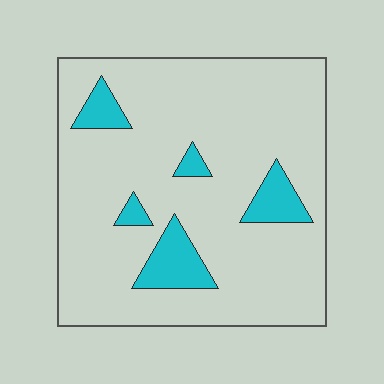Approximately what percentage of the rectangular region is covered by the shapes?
Approximately 10%.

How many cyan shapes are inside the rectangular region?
5.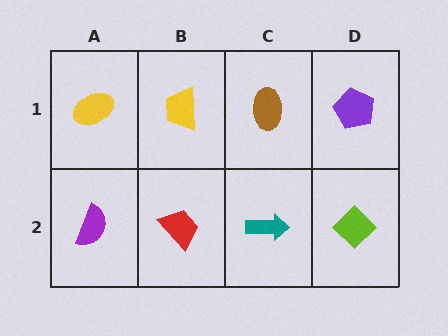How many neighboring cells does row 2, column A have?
2.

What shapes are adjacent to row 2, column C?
A brown ellipse (row 1, column C), a red trapezoid (row 2, column B), a lime diamond (row 2, column D).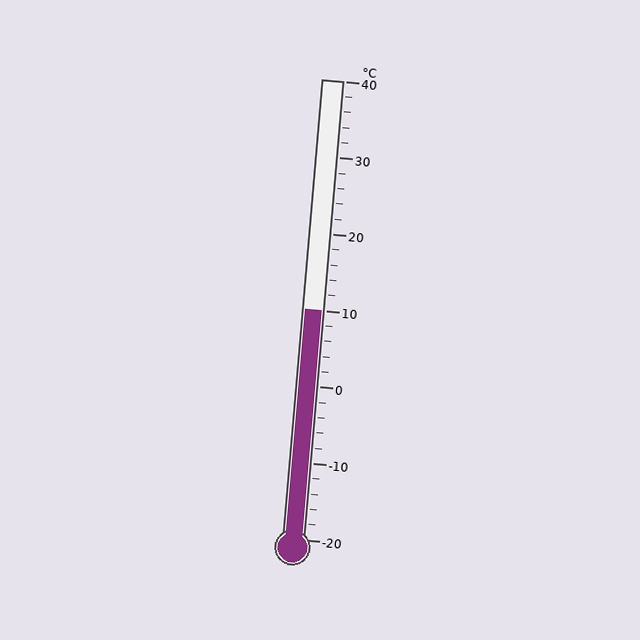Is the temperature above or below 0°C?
The temperature is above 0°C.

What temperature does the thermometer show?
The thermometer shows approximately 10°C.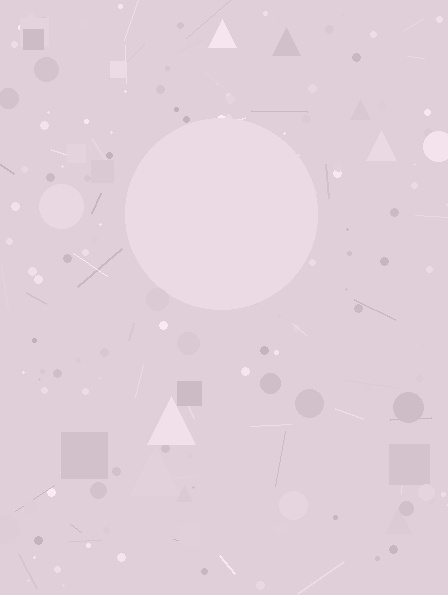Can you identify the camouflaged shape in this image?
The camouflaged shape is a circle.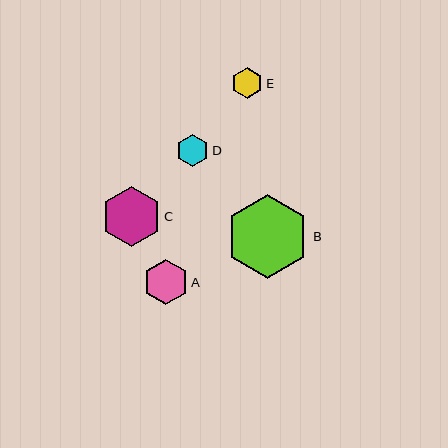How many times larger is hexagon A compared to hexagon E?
Hexagon A is approximately 1.4 times the size of hexagon E.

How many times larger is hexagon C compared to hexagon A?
Hexagon C is approximately 1.3 times the size of hexagon A.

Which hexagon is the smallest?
Hexagon E is the smallest with a size of approximately 31 pixels.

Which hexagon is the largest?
Hexagon B is the largest with a size of approximately 83 pixels.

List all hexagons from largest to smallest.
From largest to smallest: B, C, A, D, E.